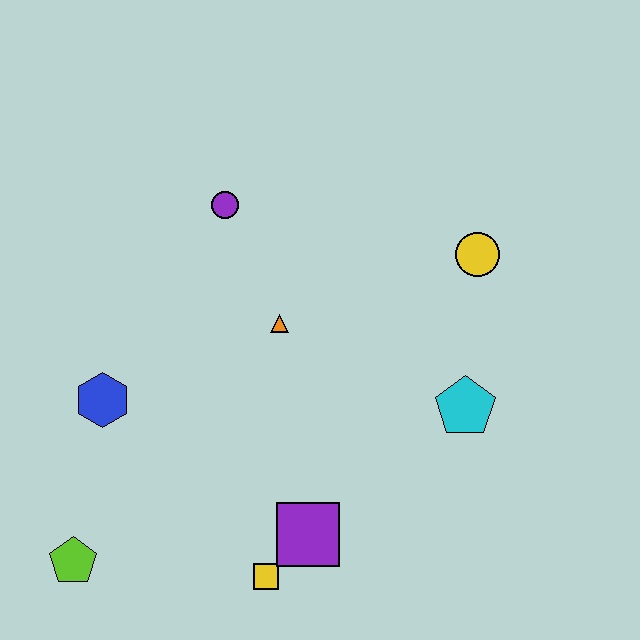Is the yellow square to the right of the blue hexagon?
Yes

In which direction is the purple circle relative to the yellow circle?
The purple circle is to the left of the yellow circle.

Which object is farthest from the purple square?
The purple circle is farthest from the purple square.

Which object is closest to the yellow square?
The purple square is closest to the yellow square.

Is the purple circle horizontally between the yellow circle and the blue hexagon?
Yes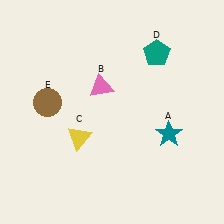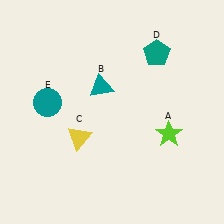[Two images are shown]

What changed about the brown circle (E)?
In Image 1, E is brown. In Image 2, it changed to teal.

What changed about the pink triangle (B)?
In Image 1, B is pink. In Image 2, it changed to teal.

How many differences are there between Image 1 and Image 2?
There are 3 differences between the two images.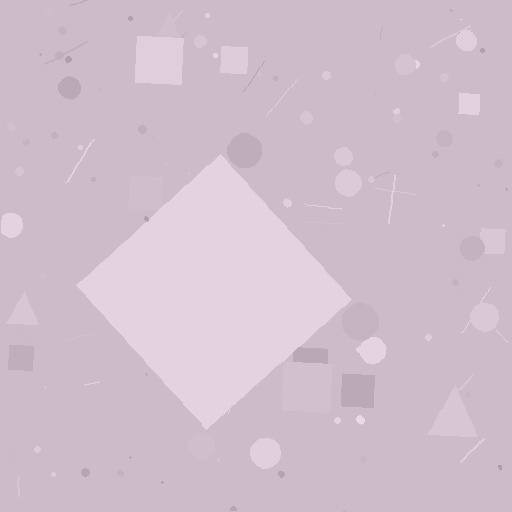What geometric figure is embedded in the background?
A diamond is embedded in the background.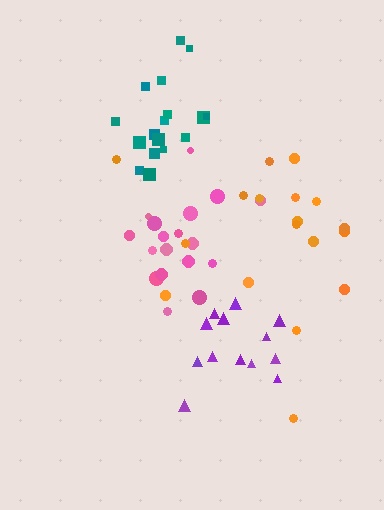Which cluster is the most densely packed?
Teal.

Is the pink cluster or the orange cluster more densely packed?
Pink.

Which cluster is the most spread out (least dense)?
Orange.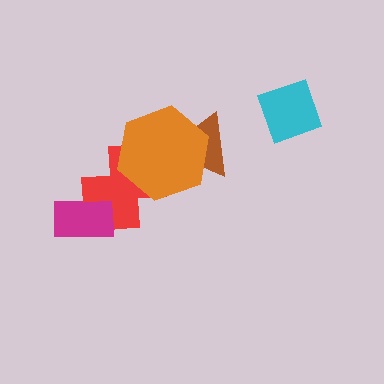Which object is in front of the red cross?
The orange hexagon is in front of the red cross.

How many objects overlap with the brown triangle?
1 object overlaps with the brown triangle.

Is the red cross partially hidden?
Yes, it is partially covered by another shape.